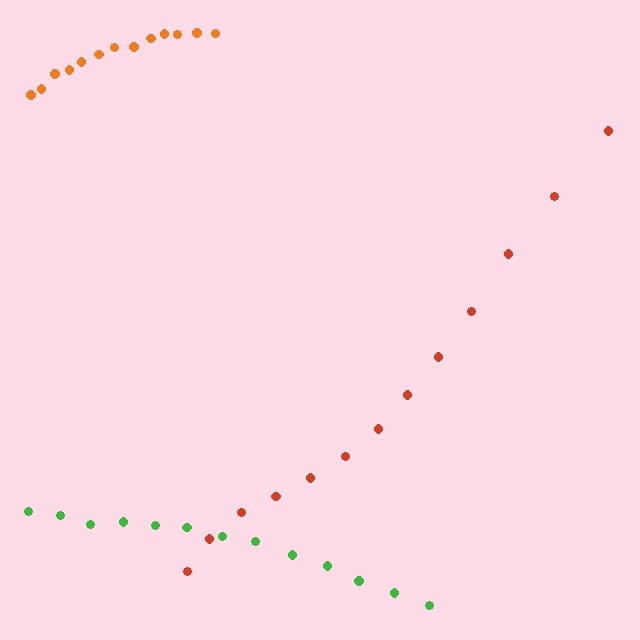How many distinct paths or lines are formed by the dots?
There are 3 distinct paths.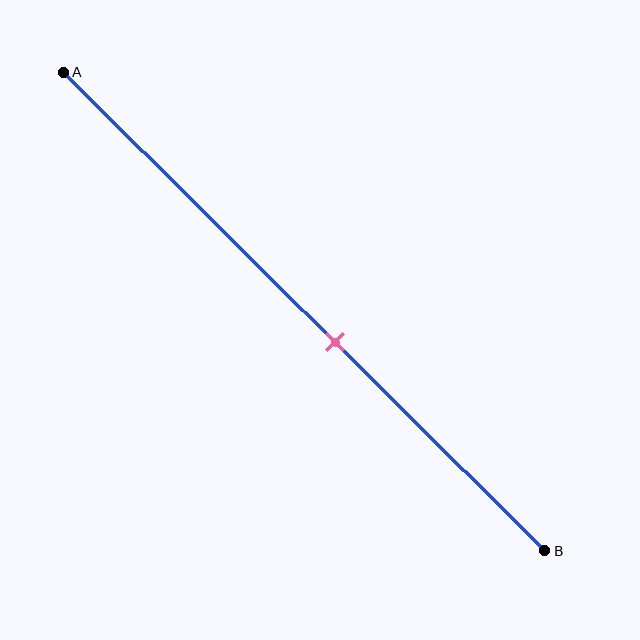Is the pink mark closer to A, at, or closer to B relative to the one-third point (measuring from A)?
The pink mark is closer to point B than the one-third point of segment AB.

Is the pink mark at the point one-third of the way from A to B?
No, the mark is at about 55% from A, not at the 33% one-third point.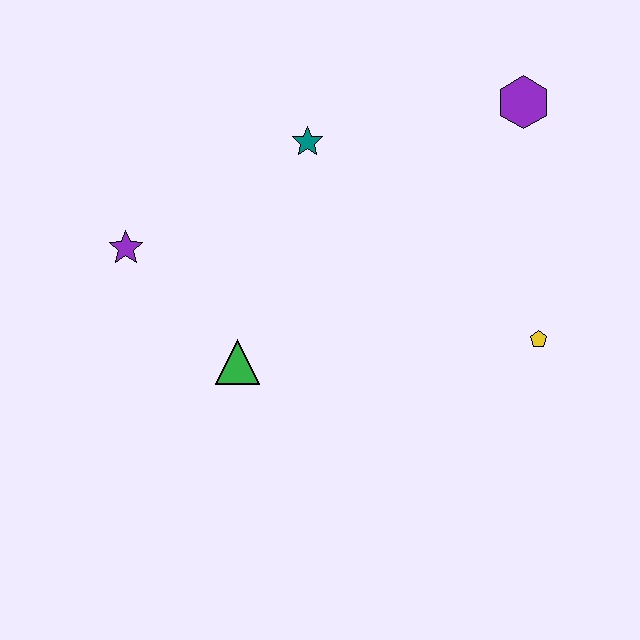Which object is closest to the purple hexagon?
The teal star is closest to the purple hexagon.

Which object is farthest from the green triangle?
The purple hexagon is farthest from the green triangle.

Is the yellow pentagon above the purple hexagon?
No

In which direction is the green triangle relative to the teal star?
The green triangle is below the teal star.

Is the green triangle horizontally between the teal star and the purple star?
Yes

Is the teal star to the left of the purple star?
No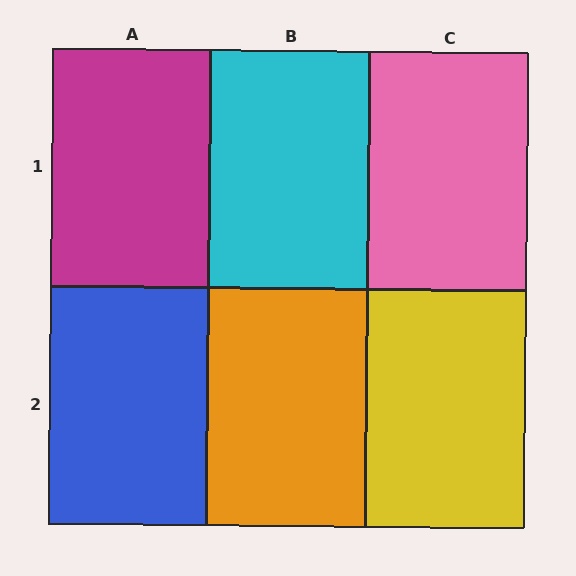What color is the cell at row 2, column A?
Blue.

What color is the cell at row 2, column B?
Orange.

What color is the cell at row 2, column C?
Yellow.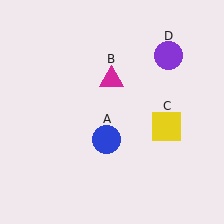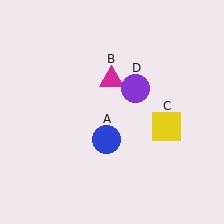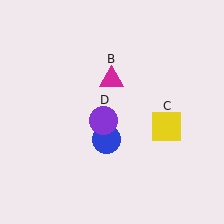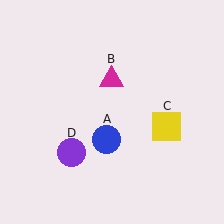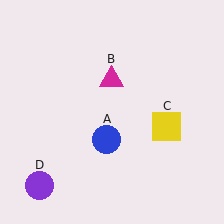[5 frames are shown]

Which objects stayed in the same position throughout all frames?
Blue circle (object A) and magenta triangle (object B) and yellow square (object C) remained stationary.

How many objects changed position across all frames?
1 object changed position: purple circle (object D).